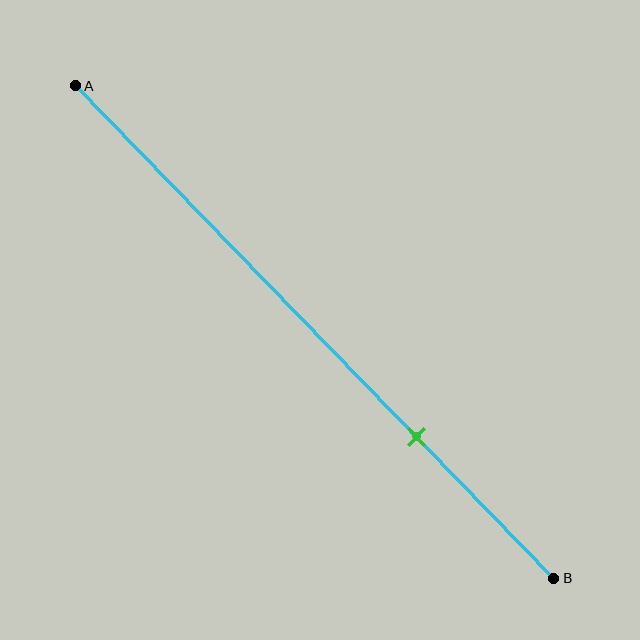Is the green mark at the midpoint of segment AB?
No, the mark is at about 70% from A, not at the 50% midpoint.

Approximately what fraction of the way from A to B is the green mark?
The green mark is approximately 70% of the way from A to B.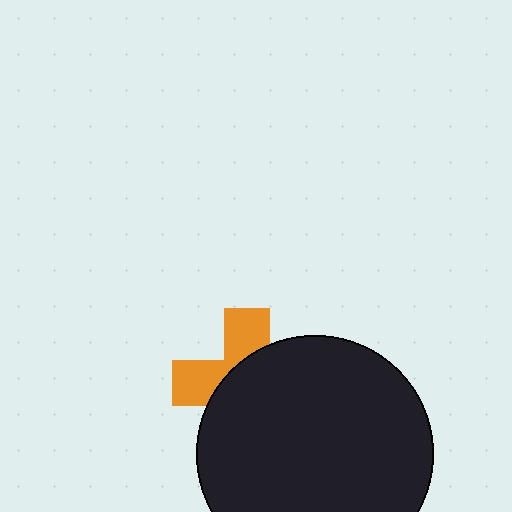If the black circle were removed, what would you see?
You would see the complete orange cross.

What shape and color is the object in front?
The object in front is a black circle.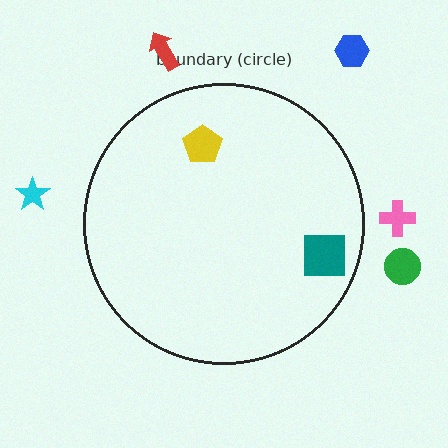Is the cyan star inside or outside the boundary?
Outside.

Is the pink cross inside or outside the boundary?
Outside.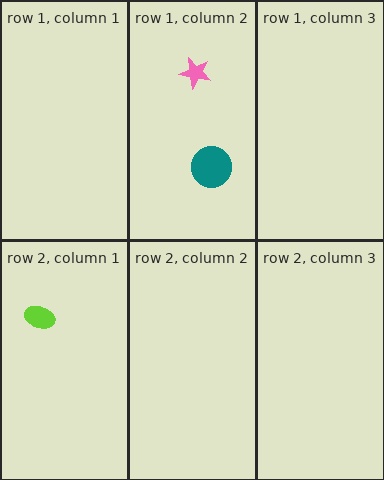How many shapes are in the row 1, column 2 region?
2.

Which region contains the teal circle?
The row 1, column 2 region.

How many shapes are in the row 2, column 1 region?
1.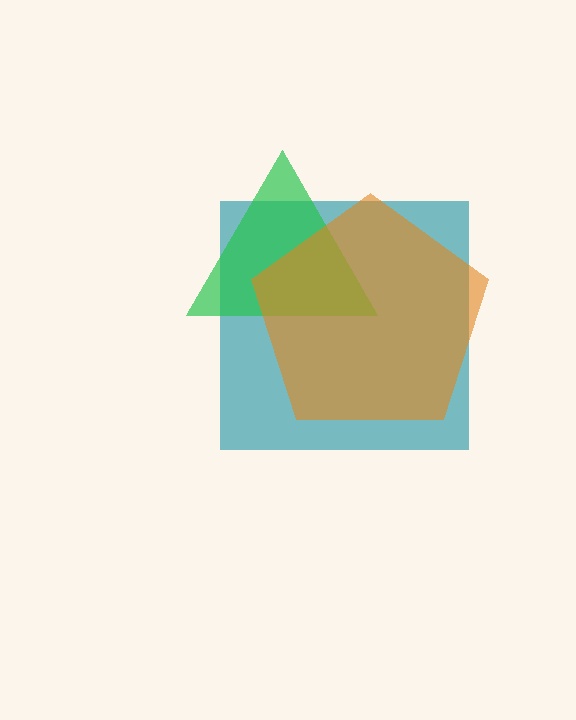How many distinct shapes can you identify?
There are 3 distinct shapes: a teal square, a green triangle, an orange pentagon.